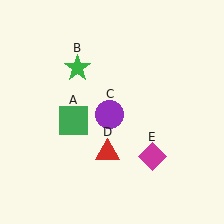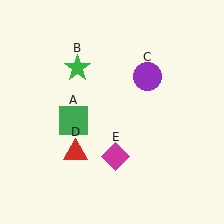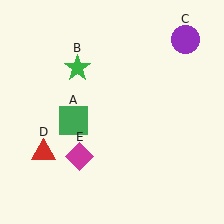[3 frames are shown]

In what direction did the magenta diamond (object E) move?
The magenta diamond (object E) moved left.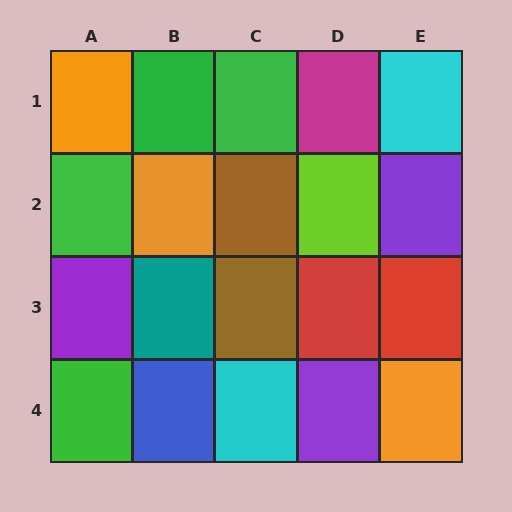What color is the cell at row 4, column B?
Blue.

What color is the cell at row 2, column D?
Lime.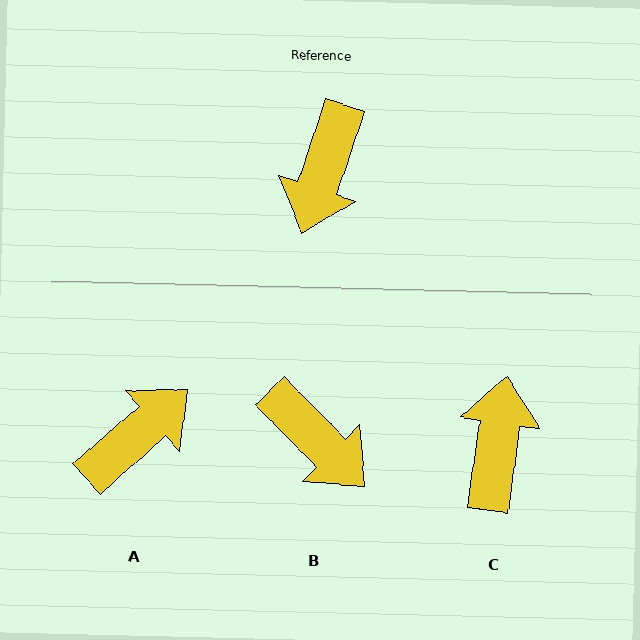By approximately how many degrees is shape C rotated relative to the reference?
Approximately 169 degrees clockwise.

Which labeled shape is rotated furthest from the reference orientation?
C, about 169 degrees away.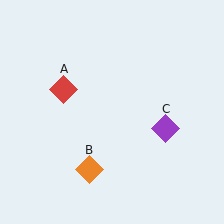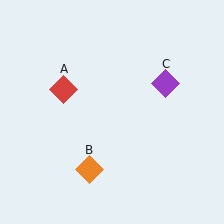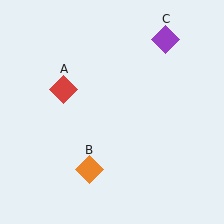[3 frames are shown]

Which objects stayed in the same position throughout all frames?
Red diamond (object A) and orange diamond (object B) remained stationary.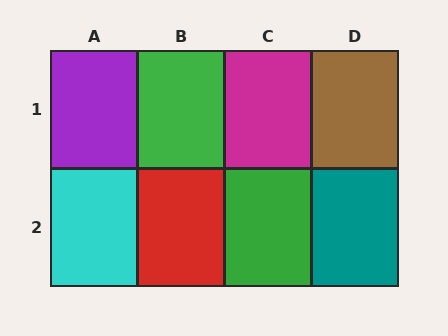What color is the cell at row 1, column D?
Brown.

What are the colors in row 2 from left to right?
Cyan, red, green, teal.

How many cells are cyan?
1 cell is cyan.